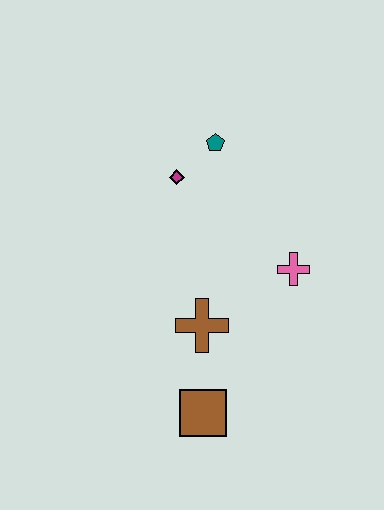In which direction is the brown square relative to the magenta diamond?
The brown square is below the magenta diamond.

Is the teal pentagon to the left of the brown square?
No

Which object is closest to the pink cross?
The brown cross is closest to the pink cross.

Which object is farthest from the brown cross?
The teal pentagon is farthest from the brown cross.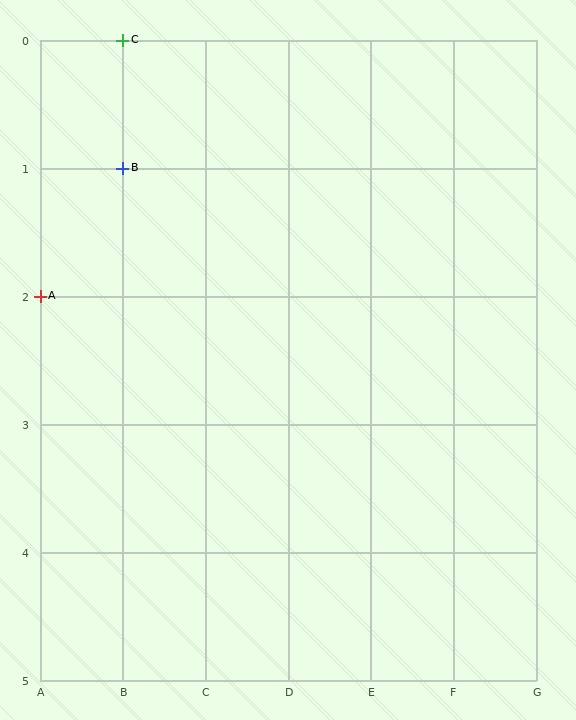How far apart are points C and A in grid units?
Points C and A are 1 column and 2 rows apart (about 2.2 grid units diagonally).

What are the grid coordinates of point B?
Point B is at grid coordinates (B, 1).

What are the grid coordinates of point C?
Point C is at grid coordinates (B, 0).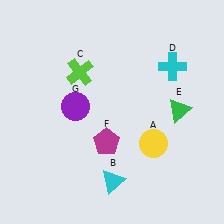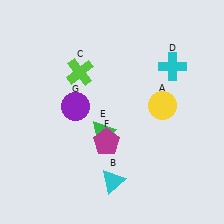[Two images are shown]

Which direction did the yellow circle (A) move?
The yellow circle (A) moved up.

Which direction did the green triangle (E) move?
The green triangle (E) moved left.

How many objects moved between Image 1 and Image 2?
2 objects moved between the two images.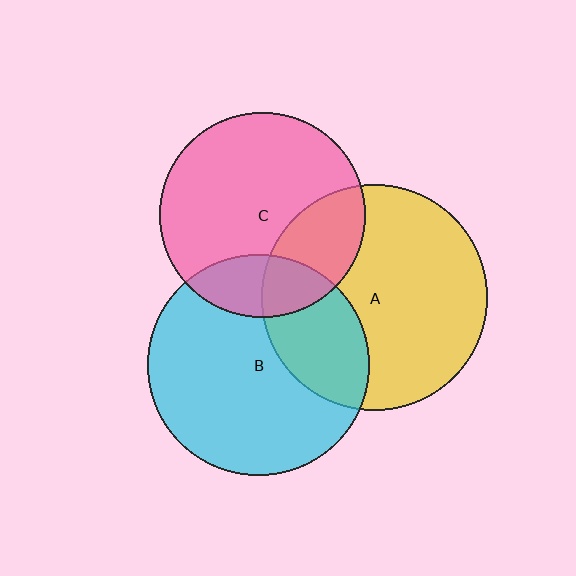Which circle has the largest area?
Circle A (yellow).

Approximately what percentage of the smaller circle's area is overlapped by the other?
Approximately 20%.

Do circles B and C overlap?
Yes.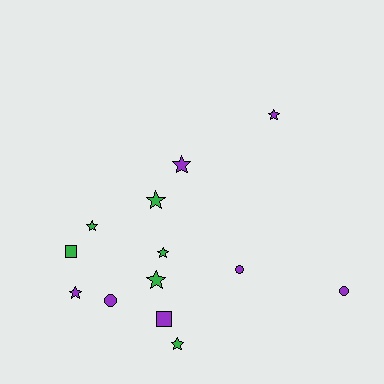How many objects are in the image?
There are 13 objects.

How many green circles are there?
There are no green circles.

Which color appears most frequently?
Purple, with 7 objects.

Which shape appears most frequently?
Star, with 8 objects.